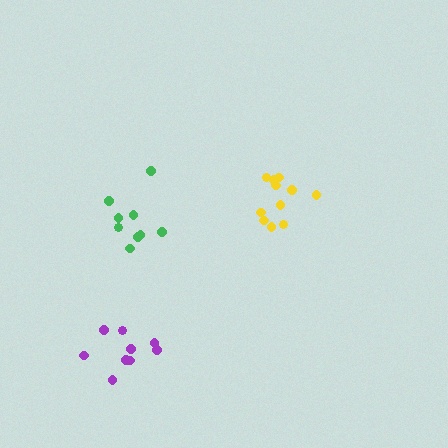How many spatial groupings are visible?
There are 3 spatial groupings.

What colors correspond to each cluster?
The clusters are colored: yellow, purple, green.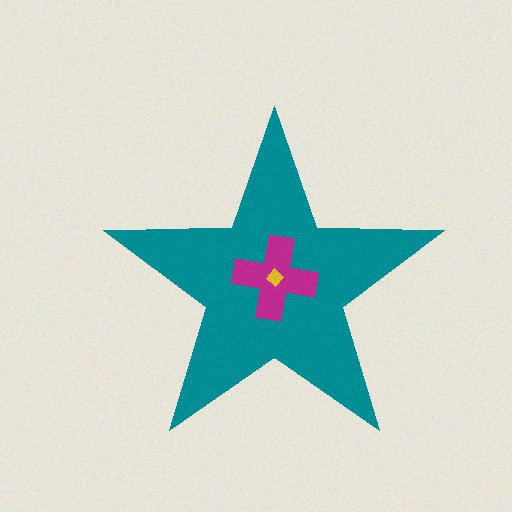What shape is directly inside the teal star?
The magenta cross.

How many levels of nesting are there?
3.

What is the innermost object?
The yellow diamond.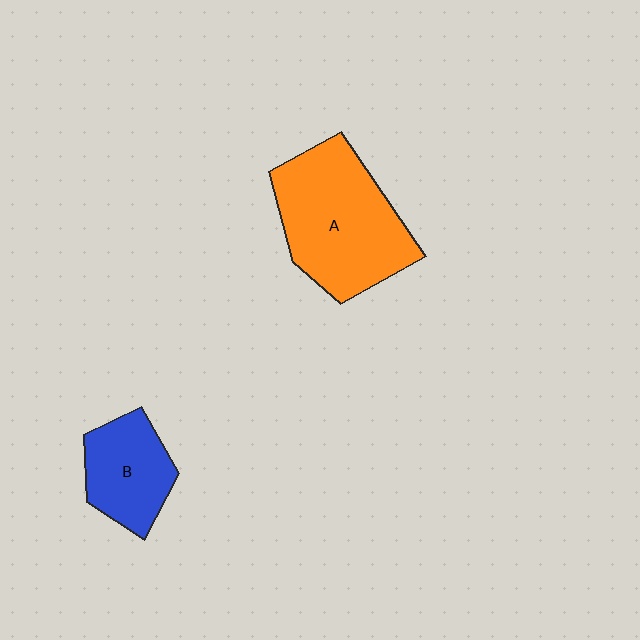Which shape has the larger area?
Shape A (orange).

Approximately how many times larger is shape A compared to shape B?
Approximately 1.9 times.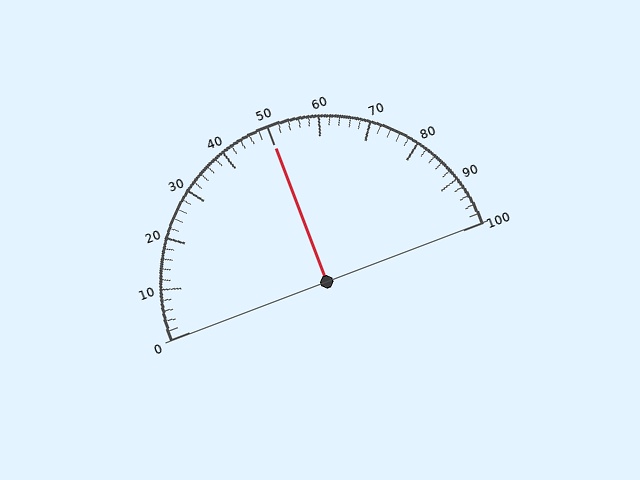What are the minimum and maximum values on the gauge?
The gauge ranges from 0 to 100.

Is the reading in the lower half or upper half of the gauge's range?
The reading is in the upper half of the range (0 to 100).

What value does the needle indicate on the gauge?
The needle indicates approximately 50.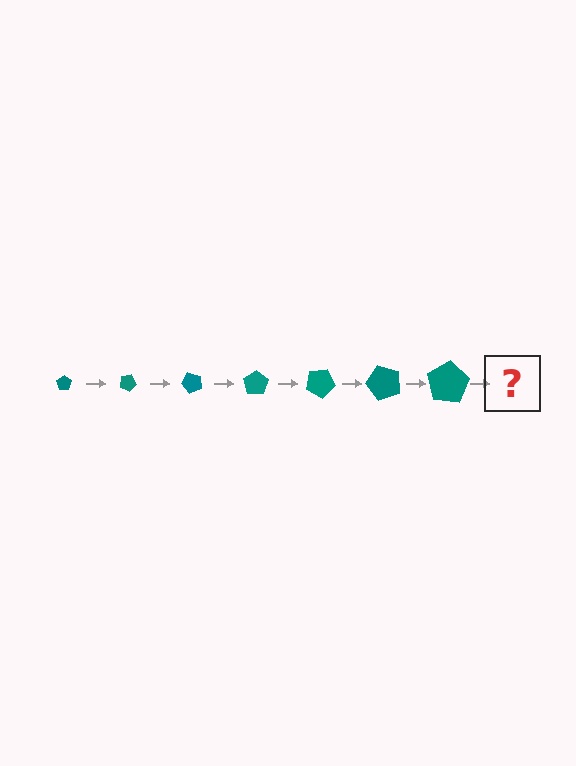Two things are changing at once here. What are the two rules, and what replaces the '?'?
The two rules are that the pentagon grows larger each step and it rotates 25 degrees each step. The '?' should be a pentagon, larger than the previous one and rotated 175 degrees from the start.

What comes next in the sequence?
The next element should be a pentagon, larger than the previous one and rotated 175 degrees from the start.